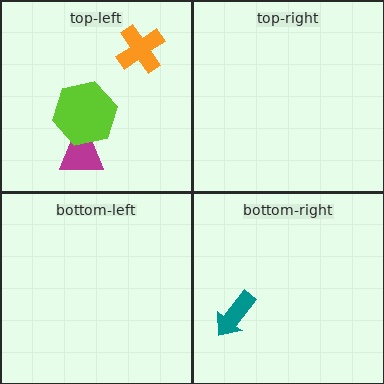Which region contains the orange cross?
The top-left region.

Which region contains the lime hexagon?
The top-left region.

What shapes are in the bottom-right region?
The teal arrow.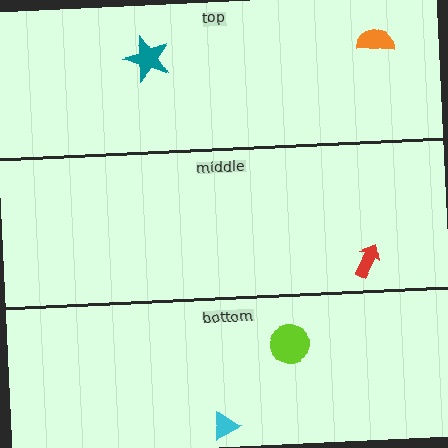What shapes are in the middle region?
The red arrow.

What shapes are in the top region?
The orange semicircle, the teal star.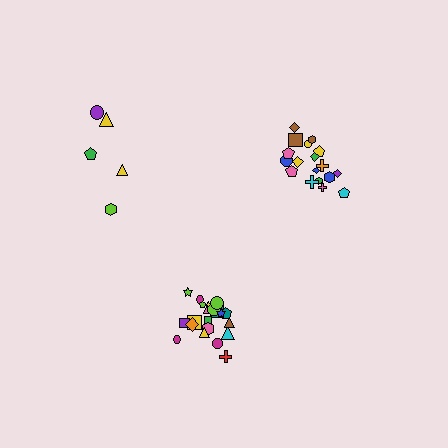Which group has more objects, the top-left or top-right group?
The top-right group.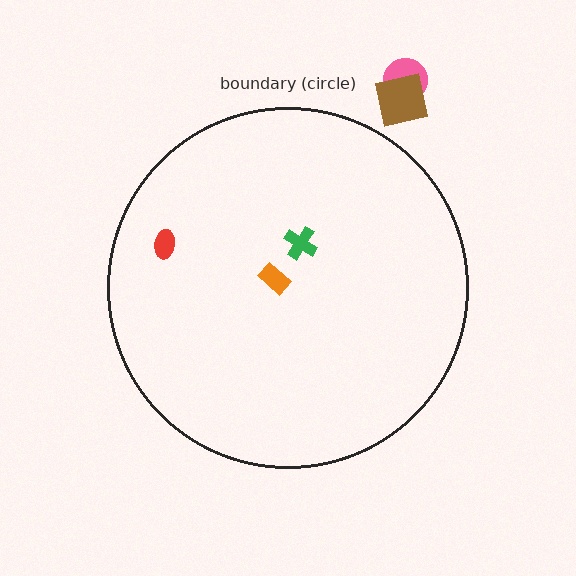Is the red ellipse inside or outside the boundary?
Inside.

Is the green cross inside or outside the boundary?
Inside.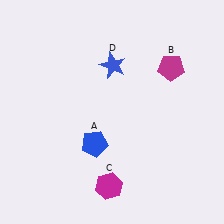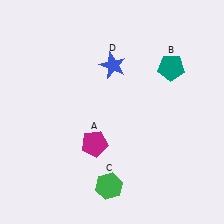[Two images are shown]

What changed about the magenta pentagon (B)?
In Image 1, B is magenta. In Image 2, it changed to teal.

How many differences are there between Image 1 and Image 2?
There are 3 differences between the two images.